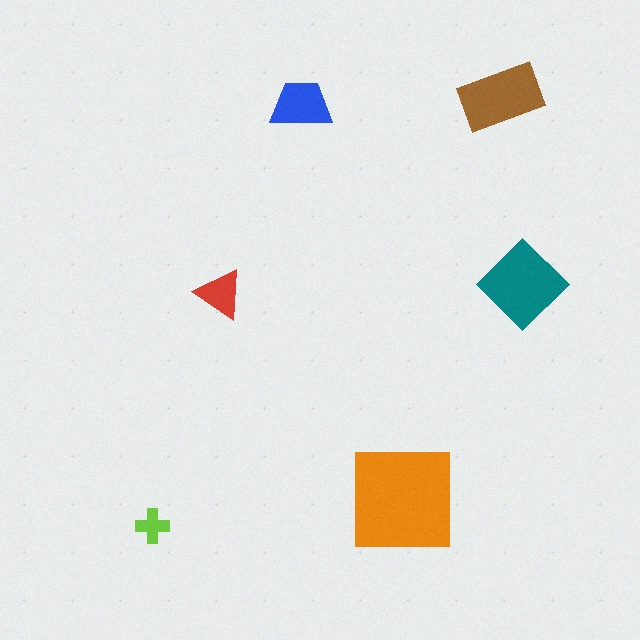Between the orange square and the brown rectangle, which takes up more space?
The orange square.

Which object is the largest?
The orange square.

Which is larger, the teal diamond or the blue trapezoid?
The teal diamond.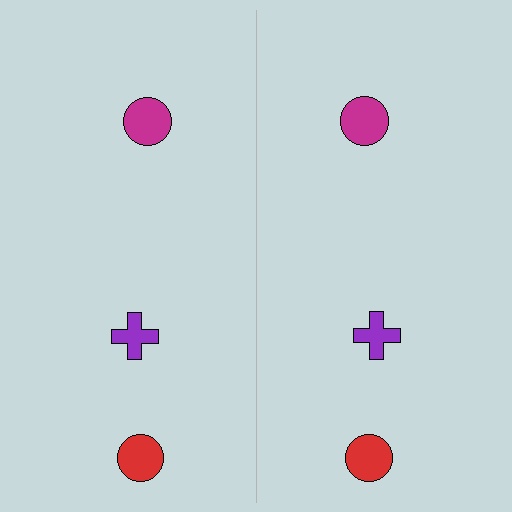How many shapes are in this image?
There are 6 shapes in this image.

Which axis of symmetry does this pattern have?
The pattern has a vertical axis of symmetry running through the center of the image.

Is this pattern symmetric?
Yes, this pattern has bilateral (reflection) symmetry.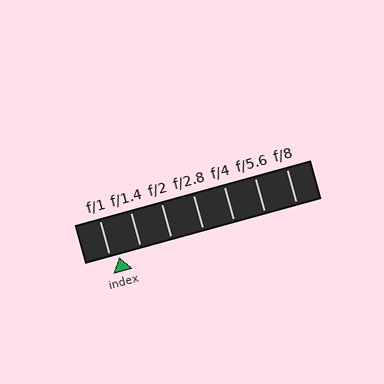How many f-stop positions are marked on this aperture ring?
There are 7 f-stop positions marked.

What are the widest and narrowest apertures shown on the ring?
The widest aperture shown is f/1 and the narrowest is f/8.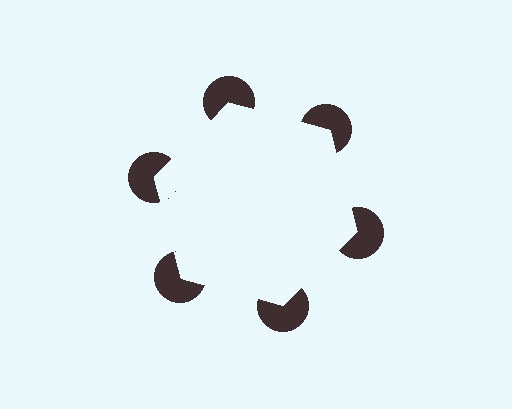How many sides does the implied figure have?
6 sides.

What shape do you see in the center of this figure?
An illusory hexagon — its edges are inferred from the aligned wedge cuts in the pac-man discs, not physically drawn.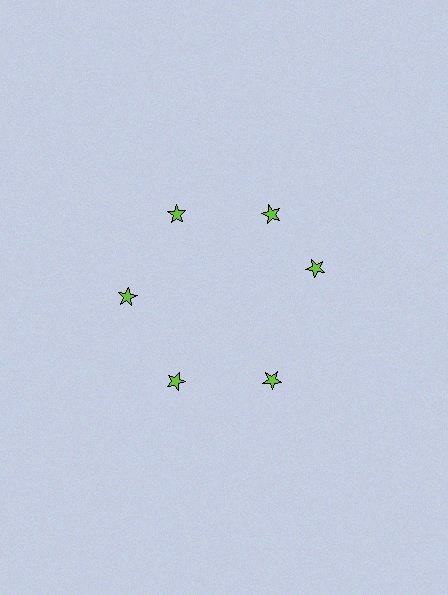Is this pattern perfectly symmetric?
No. The 6 lime stars are arranged in a ring, but one element near the 3 o'clock position is rotated out of alignment along the ring, breaking the 6-fold rotational symmetry.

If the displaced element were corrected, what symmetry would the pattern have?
It would have 6-fold rotational symmetry — the pattern would map onto itself every 60 degrees.